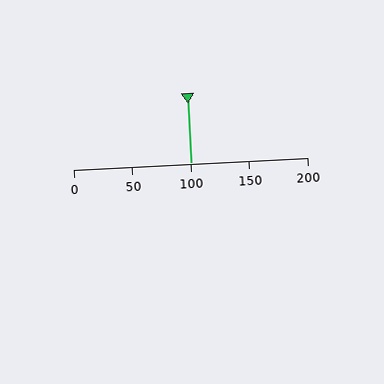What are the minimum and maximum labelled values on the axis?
The axis runs from 0 to 200.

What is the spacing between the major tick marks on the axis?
The major ticks are spaced 50 apart.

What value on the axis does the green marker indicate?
The marker indicates approximately 100.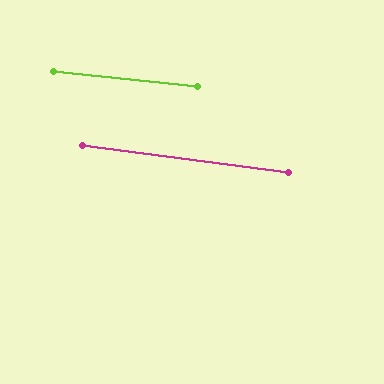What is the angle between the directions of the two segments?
Approximately 2 degrees.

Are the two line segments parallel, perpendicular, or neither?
Parallel — their directions differ by only 1.8°.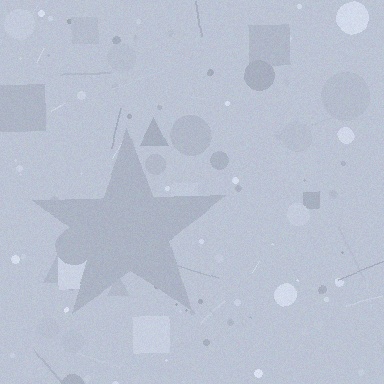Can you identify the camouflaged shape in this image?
The camouflaged shape is a star.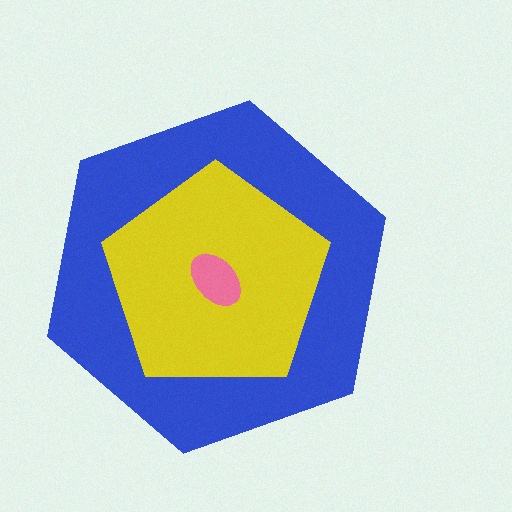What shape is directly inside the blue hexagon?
The yellow pentagon.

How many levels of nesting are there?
3.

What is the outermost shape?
The blue hexagon.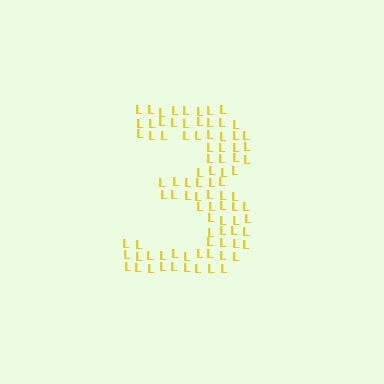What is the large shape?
The large shape is the digit 3.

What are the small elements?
The small elements are letter L's.